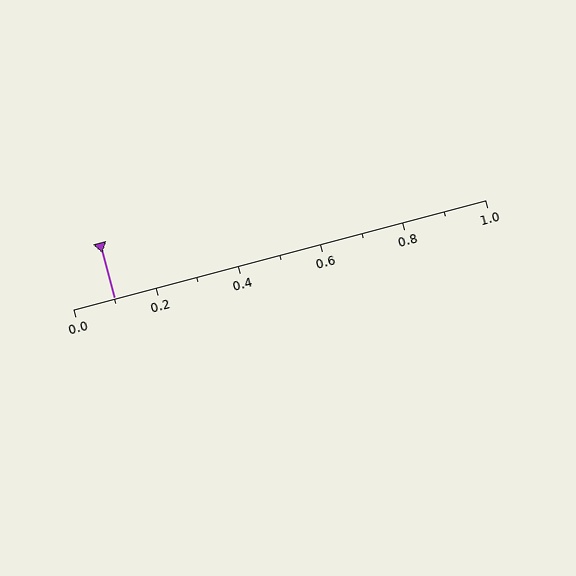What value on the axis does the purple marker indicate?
The marker indicates approximately 0.1.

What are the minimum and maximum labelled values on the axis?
The axis runs from 0.0 to 1.0.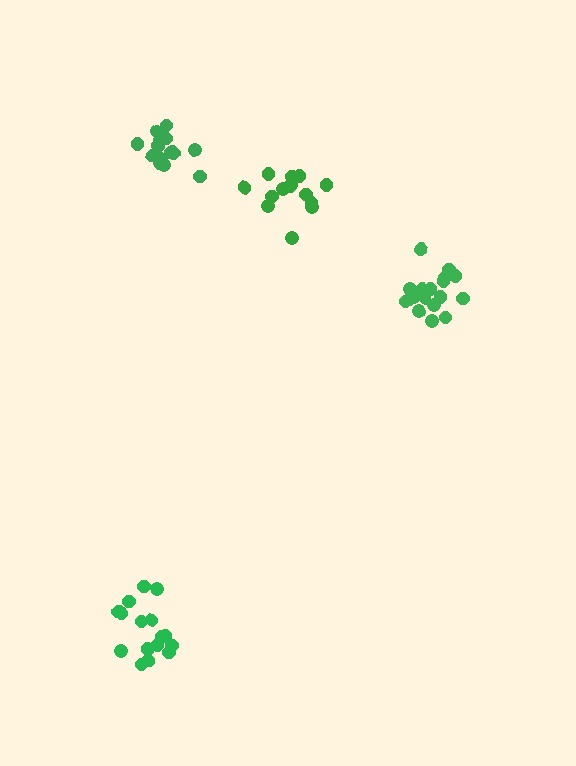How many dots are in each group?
Group 1: 14 dots, Group 2: 15 dots, Group 3: 19 dots, Group 4: 16 dots (64 total).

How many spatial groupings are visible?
There are 4 spatial groupings.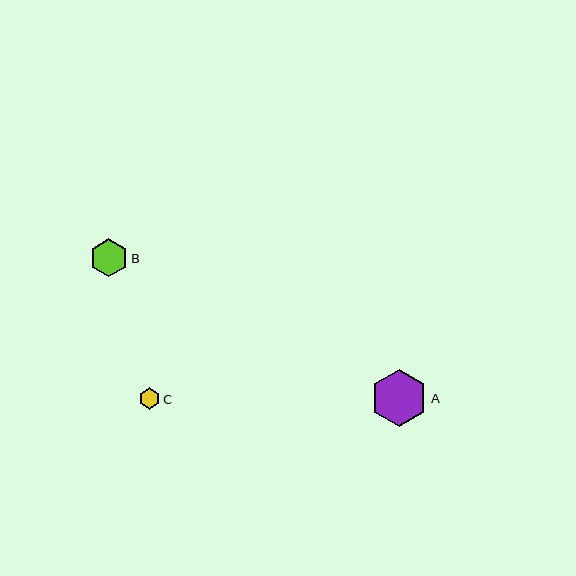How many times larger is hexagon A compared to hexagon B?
Hexagon A is approximately 1.5 times the size of hexagon B.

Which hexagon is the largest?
Hexagon A is the largest with a size of approximately 57 pixels.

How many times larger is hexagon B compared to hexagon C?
Hexagon B is approximately 1.8 times the size of hexagon C.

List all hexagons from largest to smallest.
From largest to smallest: A, B, C.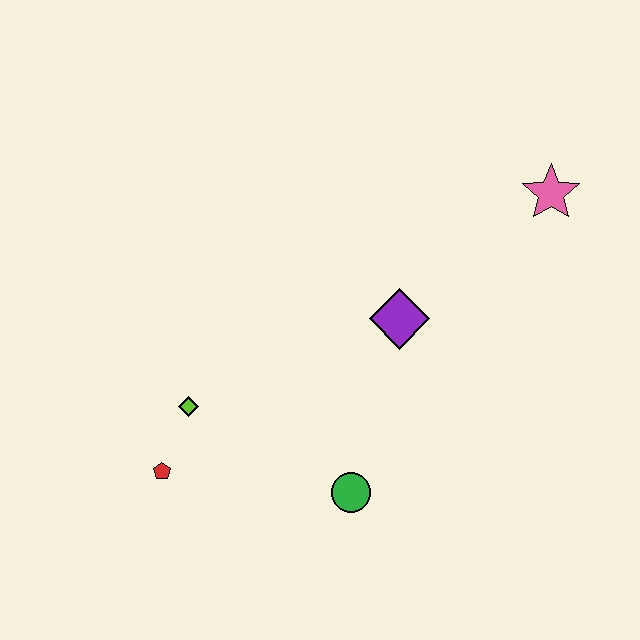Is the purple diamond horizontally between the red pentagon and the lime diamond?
No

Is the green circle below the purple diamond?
Yes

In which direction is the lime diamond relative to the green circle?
The lime diamond is to the left of the green circle.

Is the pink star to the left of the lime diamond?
No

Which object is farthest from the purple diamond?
The red pentagon is farthest from the purple diamond.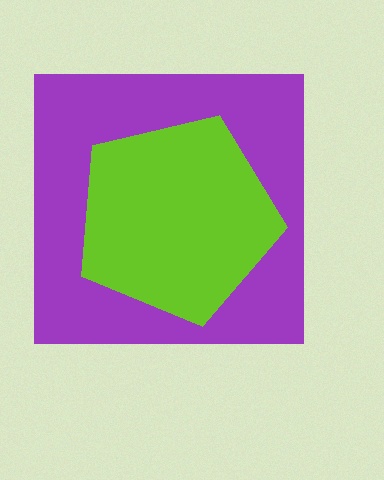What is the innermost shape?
The lime pentagon.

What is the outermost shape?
The purple square.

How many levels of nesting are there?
2.